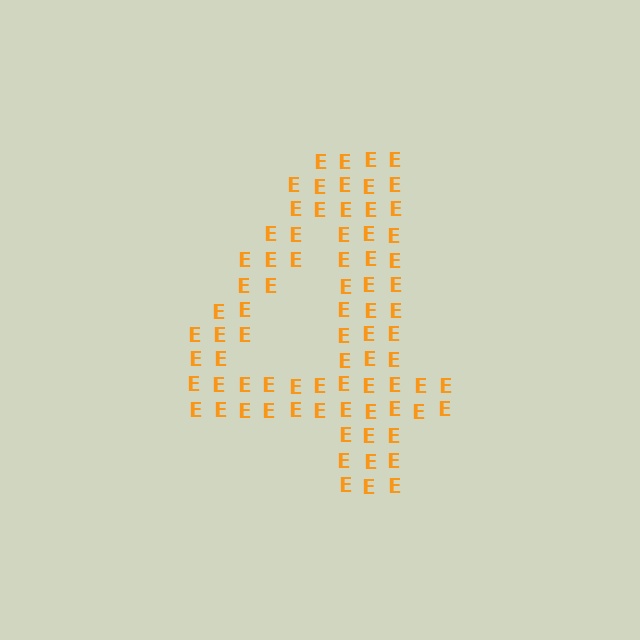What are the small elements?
The small elements are letter E's.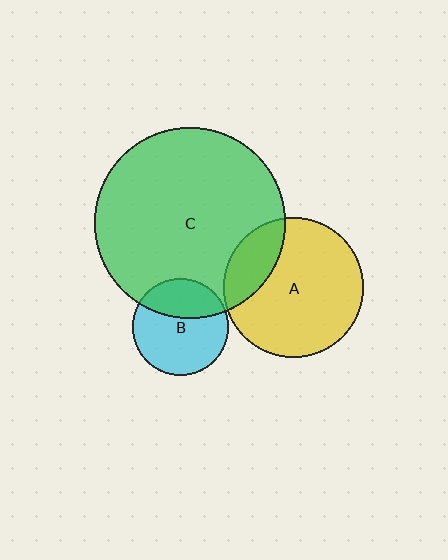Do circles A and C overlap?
Yes.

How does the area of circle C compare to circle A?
Approximately 1.9 times.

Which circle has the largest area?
Circle C (green).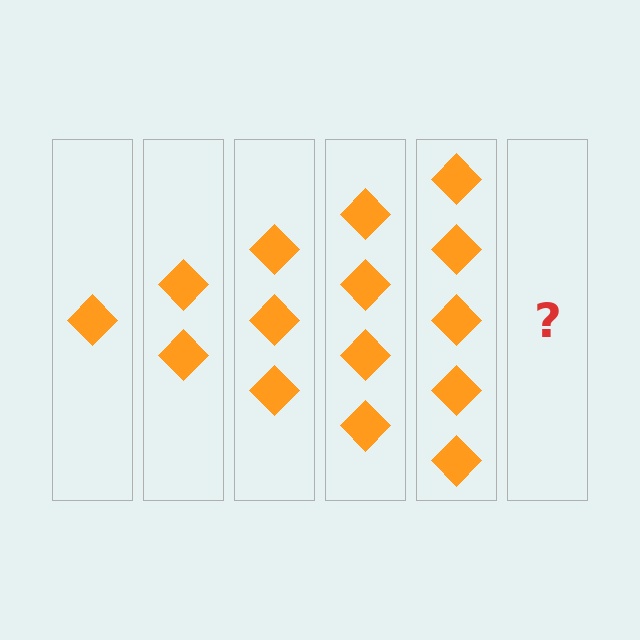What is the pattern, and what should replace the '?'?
The pattern is that each step adds one more diamond. The '?' should be 6 diamonds.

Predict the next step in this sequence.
The next step is 6 diamonds.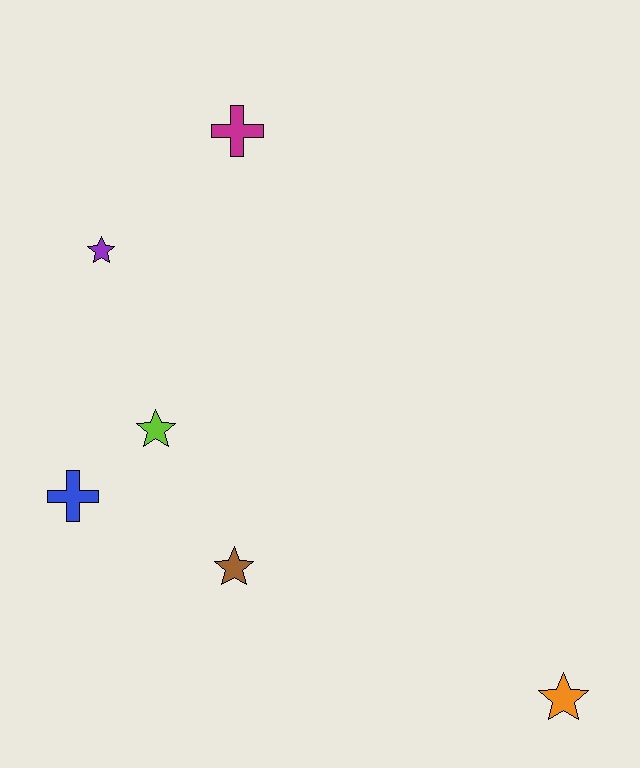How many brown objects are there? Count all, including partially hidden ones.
There is 1 brown object.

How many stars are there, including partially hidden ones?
There are 4 stars.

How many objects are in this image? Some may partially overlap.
There are 6 objects.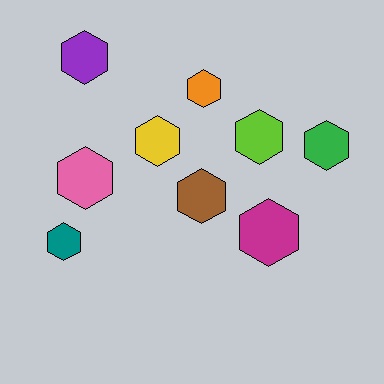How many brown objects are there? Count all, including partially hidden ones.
There is 1 brown object.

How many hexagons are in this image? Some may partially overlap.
There are 9 hexagons.